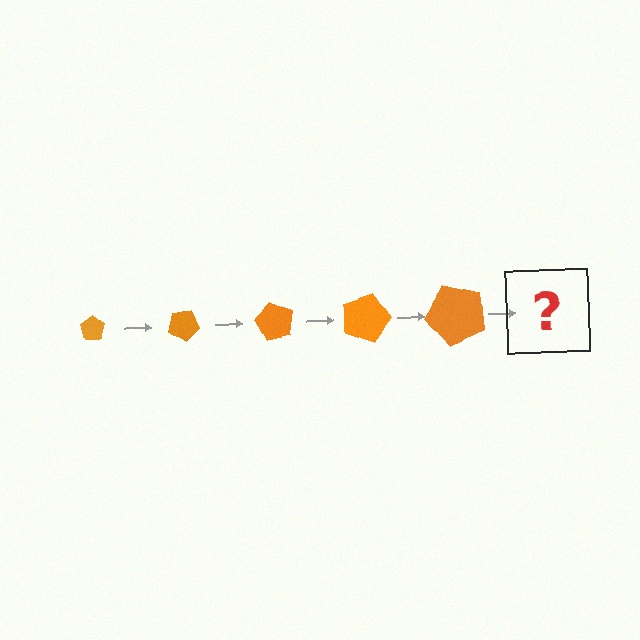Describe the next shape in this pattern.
It should be a pentagon, larger than the previous one and rotated 150 degrees from the start.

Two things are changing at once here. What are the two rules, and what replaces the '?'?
The two rules are that the pentagon grows larger each step and it rotates 30 degrees each step. The '?' should be a pentagon, larger than the previous one and rotated 150 degrees from the start.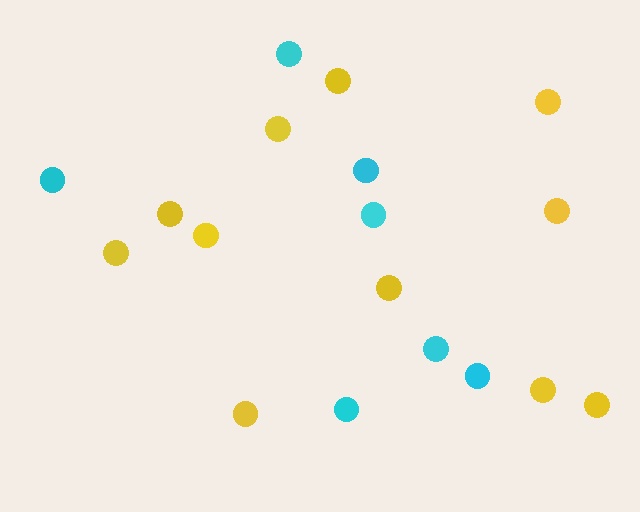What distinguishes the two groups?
There are 2 groups: one group of yellow circles (11) and one group of cyan circles (7).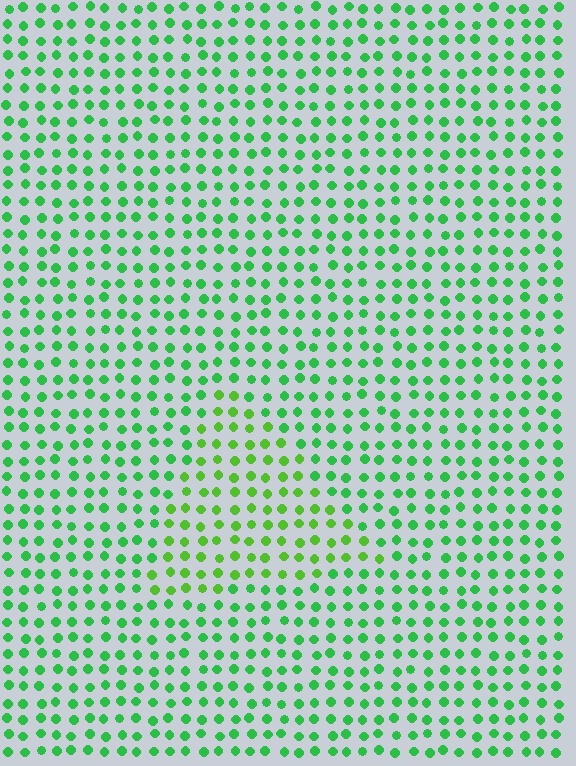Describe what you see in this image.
The image is filled with small green elements in a uniform arrangement. A triangle-shaped region is visible where the elements are tinted to a slightly different hue, forming a subtle color boundary.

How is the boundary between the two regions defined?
The boundary is defined purely by a slight shift in hue (about 27 degrees). Spacing, size, and orientation are identical on both sides.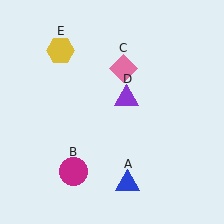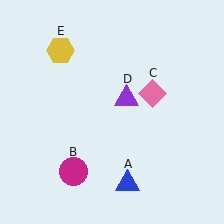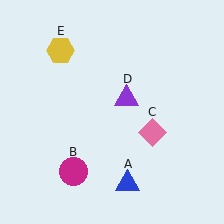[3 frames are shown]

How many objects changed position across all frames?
1 object changed position: pink diamond (object C).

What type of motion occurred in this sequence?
The pink diamond (object C) rotated clockwise around the center of the scene.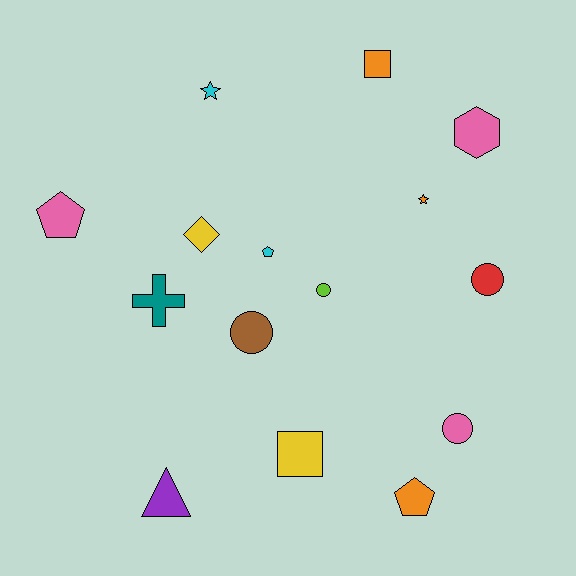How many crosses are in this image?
There is 1 cross.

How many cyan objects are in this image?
There are 2 cyan objects.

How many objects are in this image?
There are 15 objects.